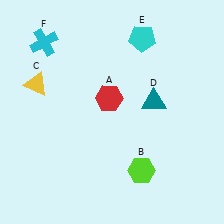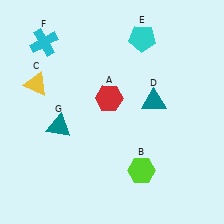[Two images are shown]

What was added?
A teal triangle (G) was added in Image 2.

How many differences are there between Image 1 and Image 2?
There is 1 difference between the two images.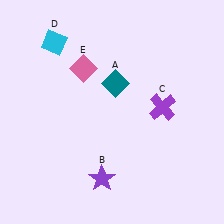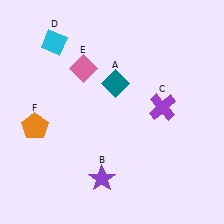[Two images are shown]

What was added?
An orange pentagon (F) was added in Image 2.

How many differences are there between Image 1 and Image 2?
There is 1 difference between the two images.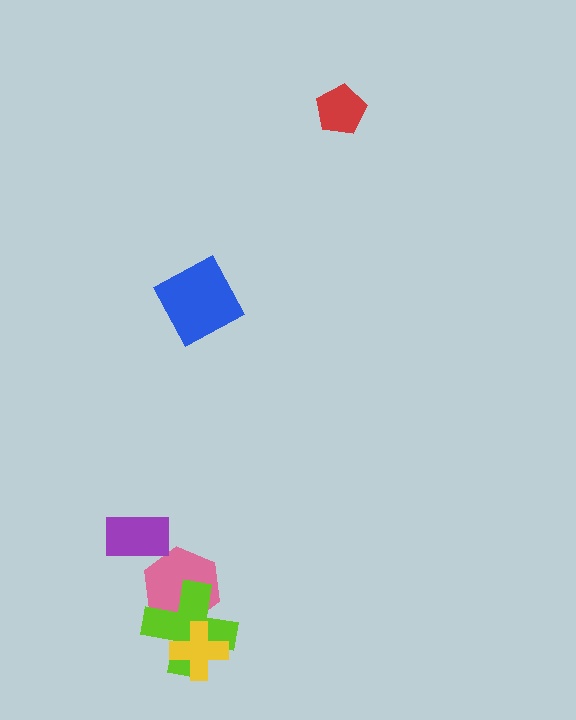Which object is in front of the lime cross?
The yellow cross is in front of the lime cross.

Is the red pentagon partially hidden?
No, no other shape covers it.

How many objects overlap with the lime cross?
2 objects overlap with the lime cross.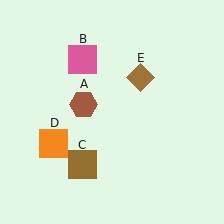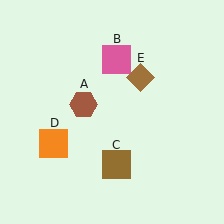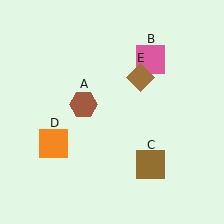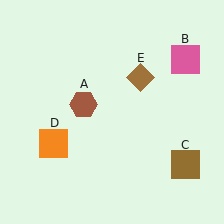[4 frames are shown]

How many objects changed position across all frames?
2 objects changed position: pink square (object B), brown square (object C).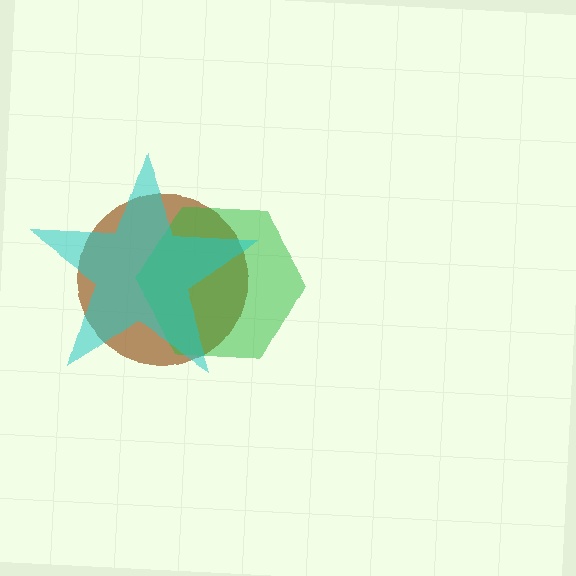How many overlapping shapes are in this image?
There are 3 overlapping shapes in the image.